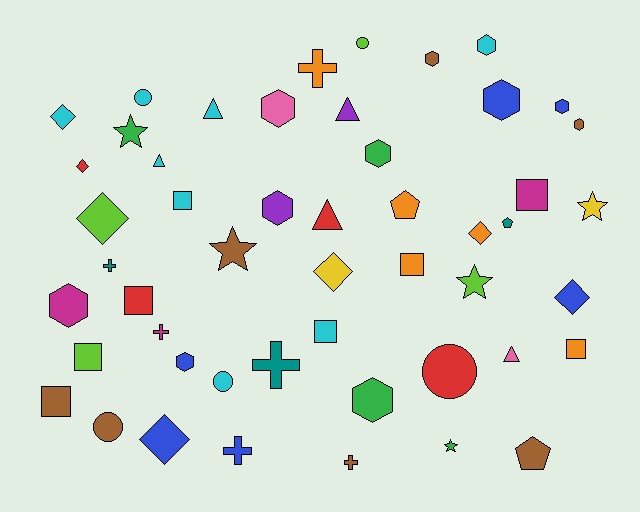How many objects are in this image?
There are 50 objects.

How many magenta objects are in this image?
There are 3 magenta objects.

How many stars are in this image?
There are 5 stars.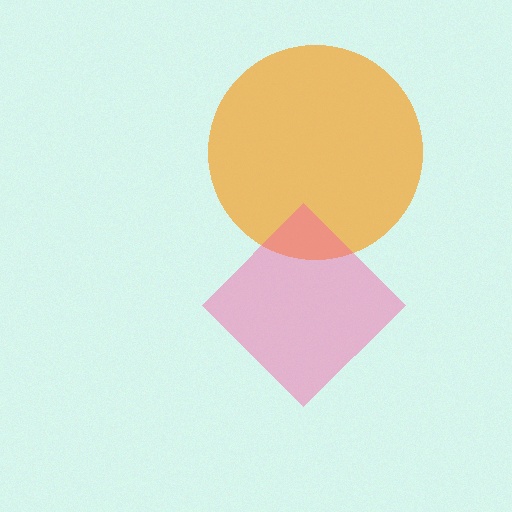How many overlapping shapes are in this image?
There are 2 overlapping shapes in the image.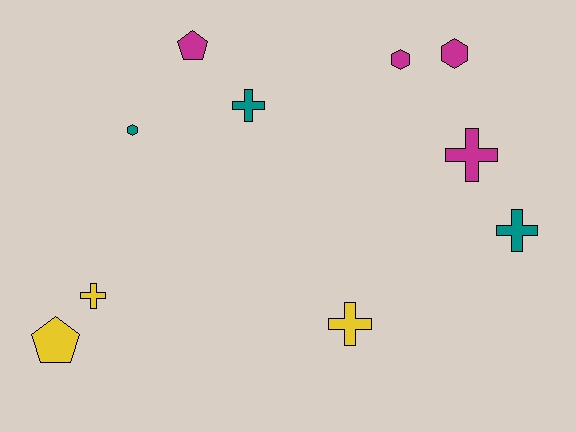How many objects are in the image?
There are 10 objects.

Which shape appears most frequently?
Cross, with 5 objects.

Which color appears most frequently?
Magenta, with 4 objects.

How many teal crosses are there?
There are 2 teal crosses.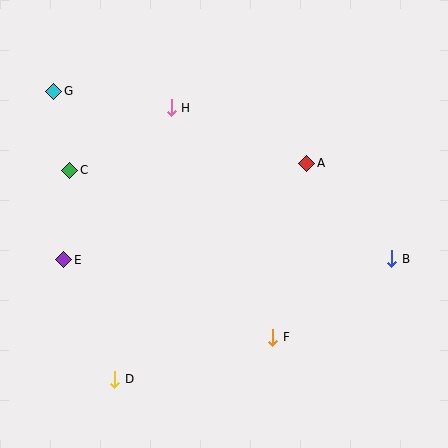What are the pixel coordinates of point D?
Point D is at (115, 379).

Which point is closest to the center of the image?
Point A at (307, 163) is closest to the center.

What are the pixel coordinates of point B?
Point B is at (392, 259).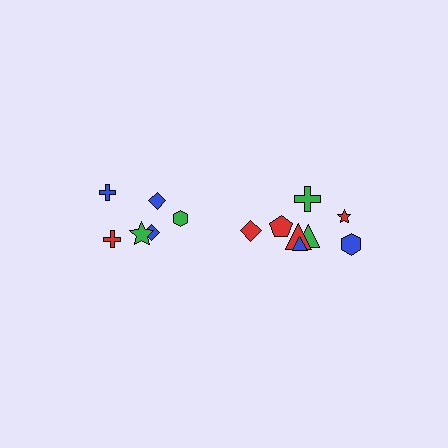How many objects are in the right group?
There are 8 objects.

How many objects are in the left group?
There are 6 objects.